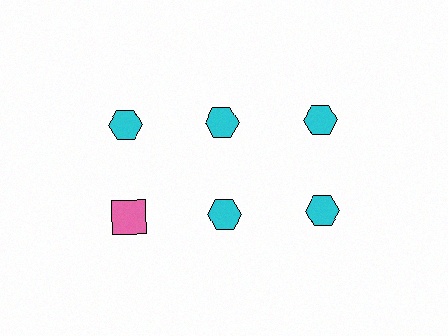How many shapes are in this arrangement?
There are 6 shapes arranged in a grid pattern.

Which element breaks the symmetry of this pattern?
The pink square in the second row, leftmost column breaks the symmetry. All other shapes are cyan hexagons.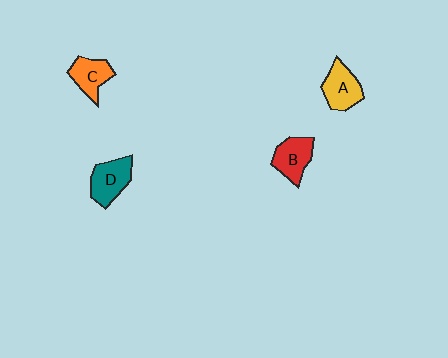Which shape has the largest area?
Shape D (teal).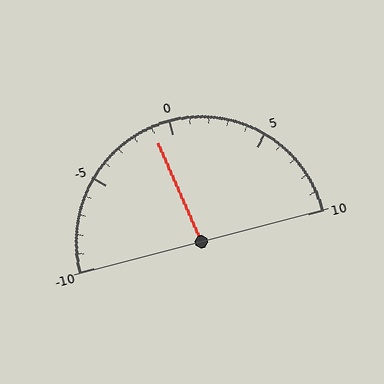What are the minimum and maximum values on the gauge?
The gauge ranges from -10 to 10.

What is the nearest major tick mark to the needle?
The nearest major tick mark is 0.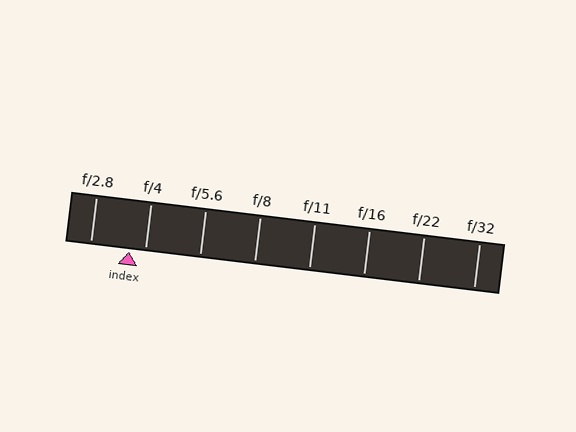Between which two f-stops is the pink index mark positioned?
The index mark is between f/2.8 and f/4.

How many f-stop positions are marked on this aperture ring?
There are 8 f-stop positions marked.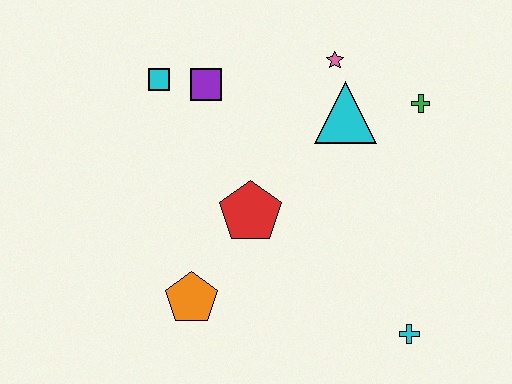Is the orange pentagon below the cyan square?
Yes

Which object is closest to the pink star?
The cyan triangle is closest to the pink star.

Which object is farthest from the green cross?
The orange pentagon is farthest from the green cross.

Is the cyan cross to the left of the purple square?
No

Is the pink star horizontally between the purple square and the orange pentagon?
No